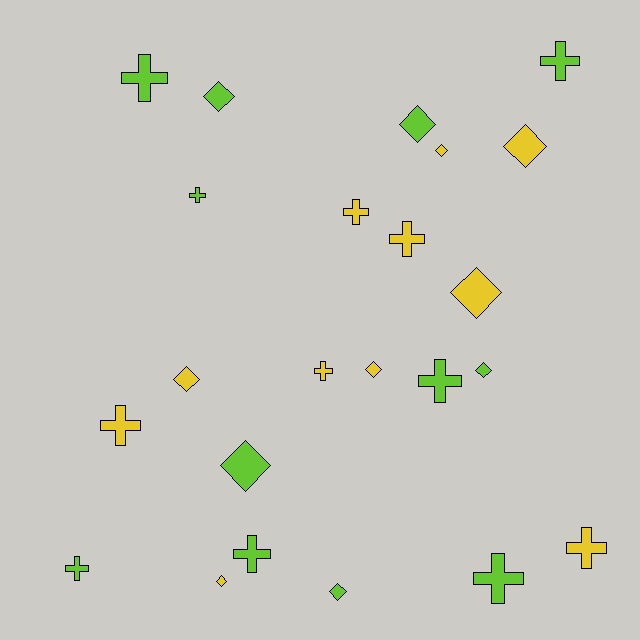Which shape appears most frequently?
Cross, with 12 objects.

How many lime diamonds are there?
There are 5 lime diamonds.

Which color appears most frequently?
Lime, with 12 objects.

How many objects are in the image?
There are 23 objects.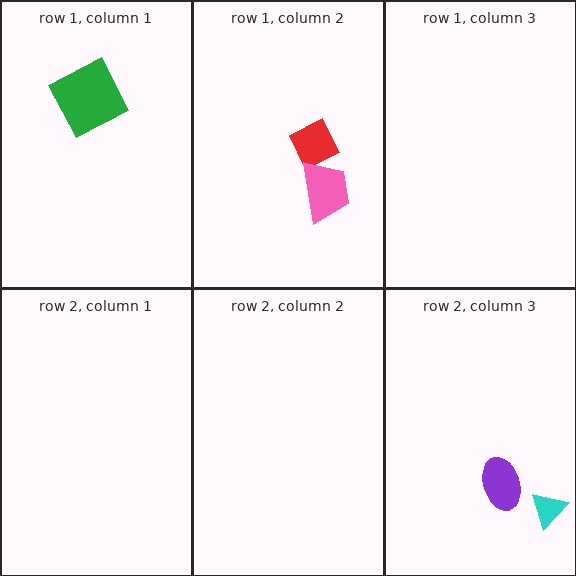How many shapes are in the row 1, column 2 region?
2.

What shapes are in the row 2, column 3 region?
The cyan triangle, the purple ellipse.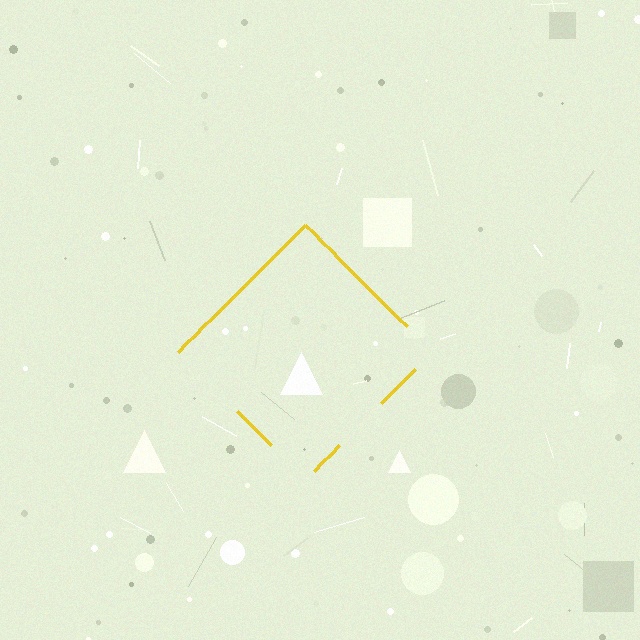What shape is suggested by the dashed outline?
The dashed outline suggests a diamond.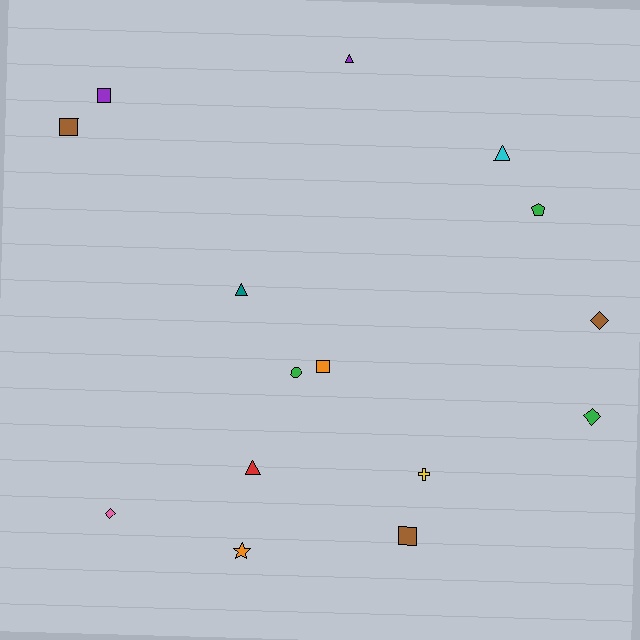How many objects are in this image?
There are 15 objects.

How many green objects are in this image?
There are 3 green objects.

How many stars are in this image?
There is 1 star.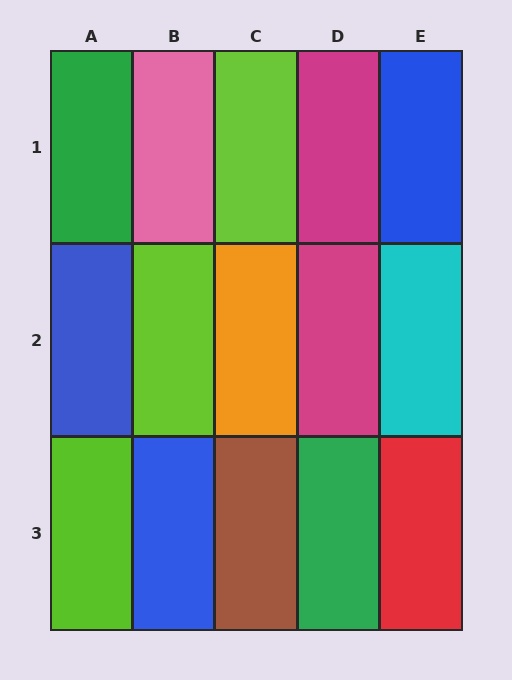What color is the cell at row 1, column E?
Blue.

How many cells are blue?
3 cells are blue.